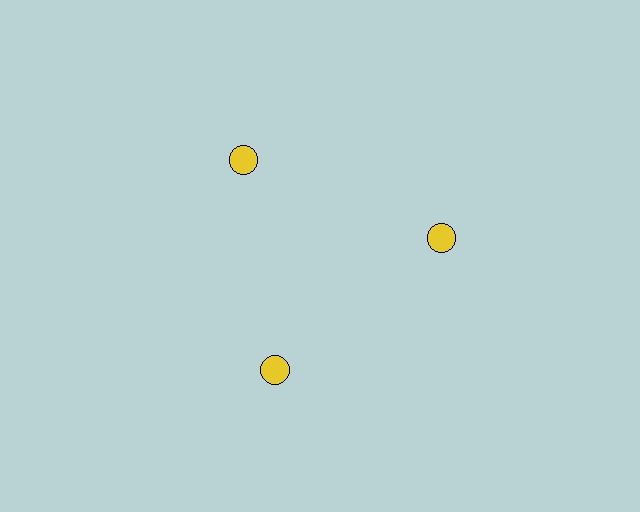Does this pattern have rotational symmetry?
Yes, this pattern has 3-fold rotational symmetry. It looks the same after rotating 120 degrees around the center.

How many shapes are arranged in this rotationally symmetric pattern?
There are 3 shapes, arranged in 3 groups of 1.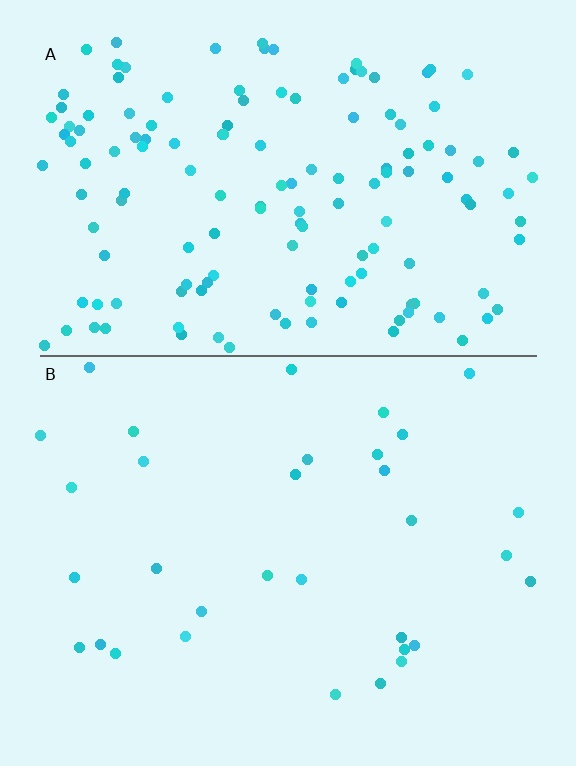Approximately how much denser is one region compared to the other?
Approximately 4.5× — region A over region B.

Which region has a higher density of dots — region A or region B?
A (the top).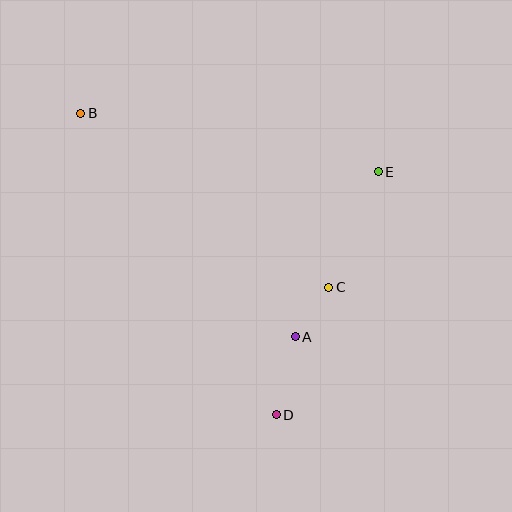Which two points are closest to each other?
Points A and C are closest to each other.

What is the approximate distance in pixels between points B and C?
The distance between B and C is approximately 303 pixels.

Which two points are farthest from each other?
Points B and D are farthest from each other.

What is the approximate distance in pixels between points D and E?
The distance between D and E is approximately 263 pixels.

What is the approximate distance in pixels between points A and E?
The distance between A and E is approximately 185 pixels.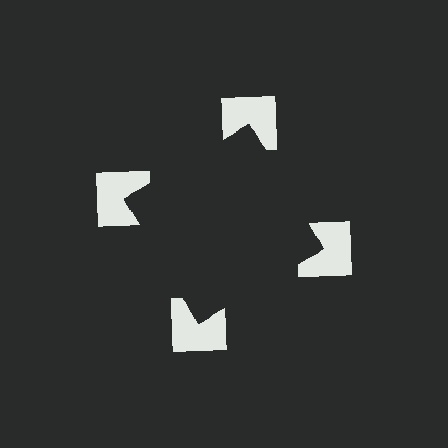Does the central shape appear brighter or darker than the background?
It typically appears slightly darker than the background, even though no actual brightness change is drawn.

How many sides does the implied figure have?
4 sides.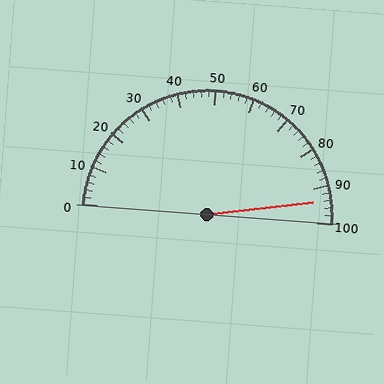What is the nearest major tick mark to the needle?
The nearest major tick mark is 90.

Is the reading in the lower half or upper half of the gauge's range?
The reading is in the upper half of the range (0 to 100).